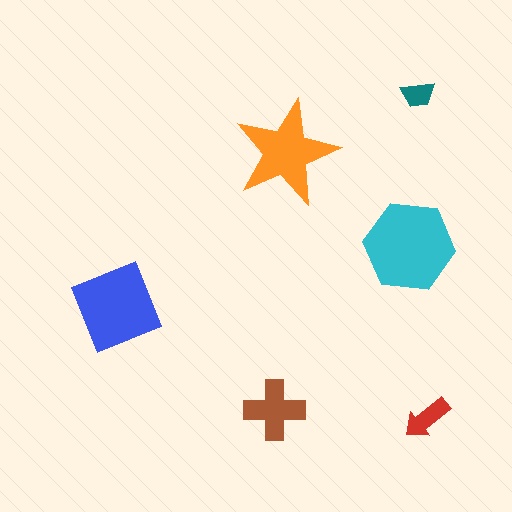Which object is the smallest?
The teal trapezoid.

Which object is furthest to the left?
The blue diamond is leftmost.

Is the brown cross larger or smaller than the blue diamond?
Smaller.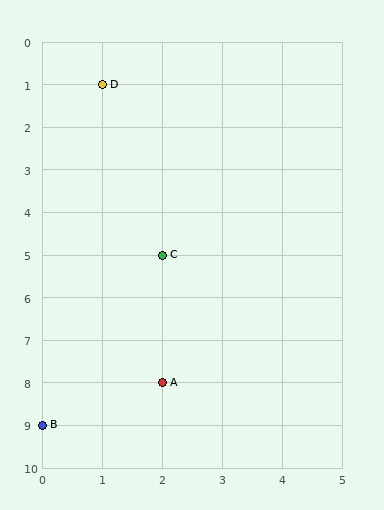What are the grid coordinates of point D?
Point D is at grid coordinates (1, 1).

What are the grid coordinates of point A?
Point A is at grid coordinates (2, 8).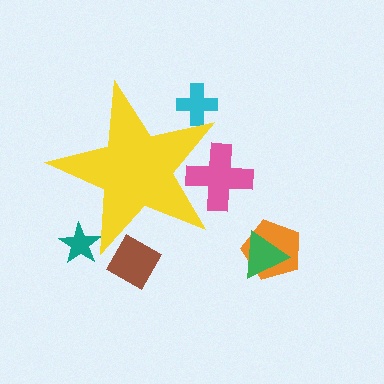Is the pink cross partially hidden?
Yes, the pink cross is partially hidden behind the yellow star.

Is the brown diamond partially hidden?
Yes, the brown diamond is partially hidden behind the yellow star.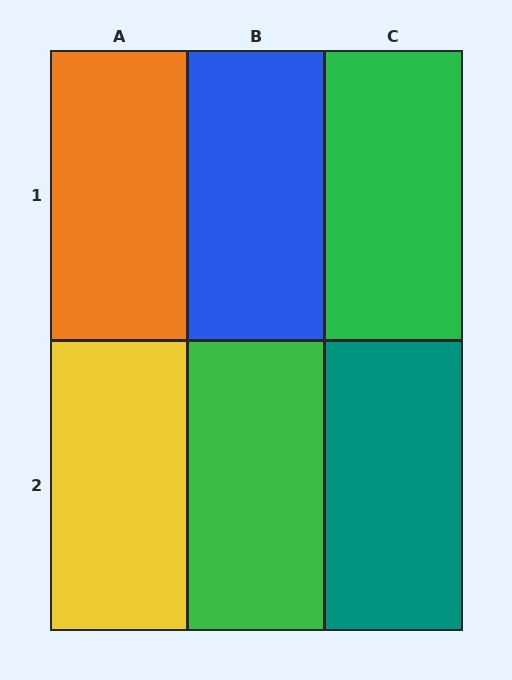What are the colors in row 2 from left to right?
Yellow, green, teal.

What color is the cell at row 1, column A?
Orange.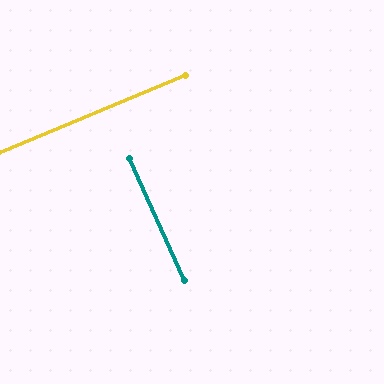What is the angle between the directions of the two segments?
Approximately 89 degrees.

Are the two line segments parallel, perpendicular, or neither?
Perpendicular — they meet at approximately 89°.